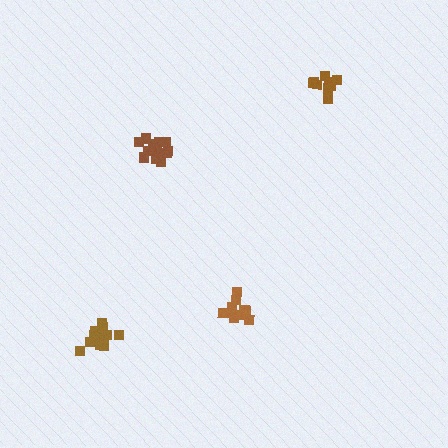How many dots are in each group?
Group 1: 13 dots, Group 2: 14 dots, Group 3: 11 dots, Group 4: 11 dots (49 total).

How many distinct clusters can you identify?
There are 4 distinct clusters.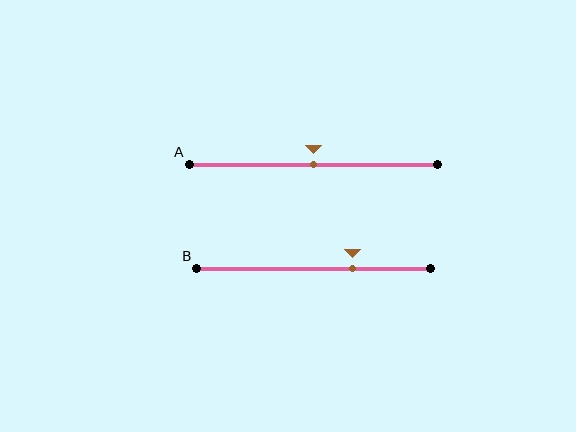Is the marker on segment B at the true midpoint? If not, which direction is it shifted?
No, the marker on segment B is shifted to the right by about 17% of the segment length.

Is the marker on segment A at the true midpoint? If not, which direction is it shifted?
Yes, the marker on segment A is at the true midpoint.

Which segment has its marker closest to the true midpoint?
Segment A has its marker closest to the true midpoint.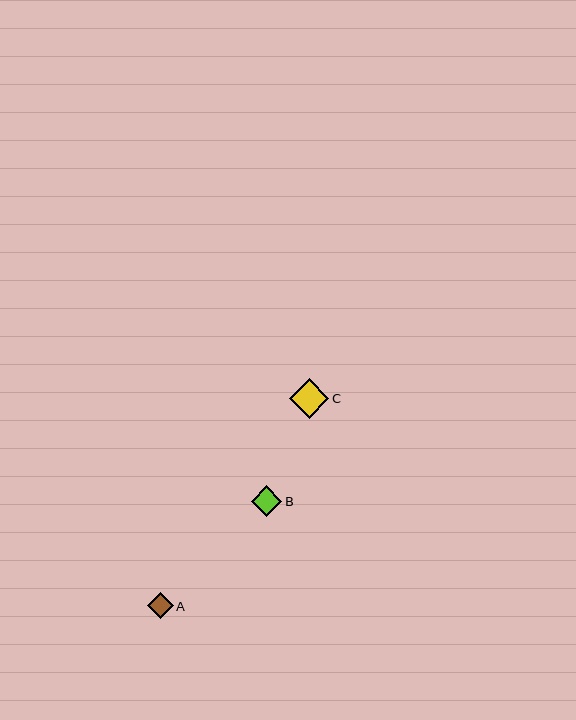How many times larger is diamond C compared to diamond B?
Diamond C is approximately 1.3 times the size of diamond B.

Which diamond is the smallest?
Diamond A is the smallest with a size of approximately 26 pixels.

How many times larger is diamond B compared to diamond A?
Diamond B is approximately 1.2 times the size of diamond A.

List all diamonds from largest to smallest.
From largest to smallest: C, B, A.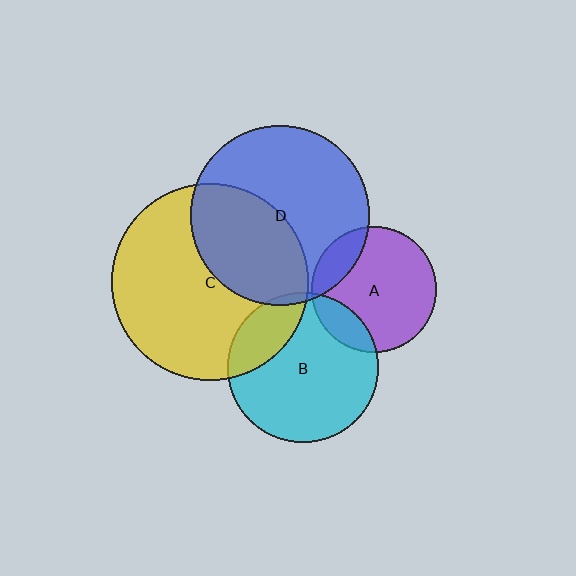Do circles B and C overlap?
Yes.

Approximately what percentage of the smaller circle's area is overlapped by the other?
Approximately 20%.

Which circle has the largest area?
Circle C (yellow).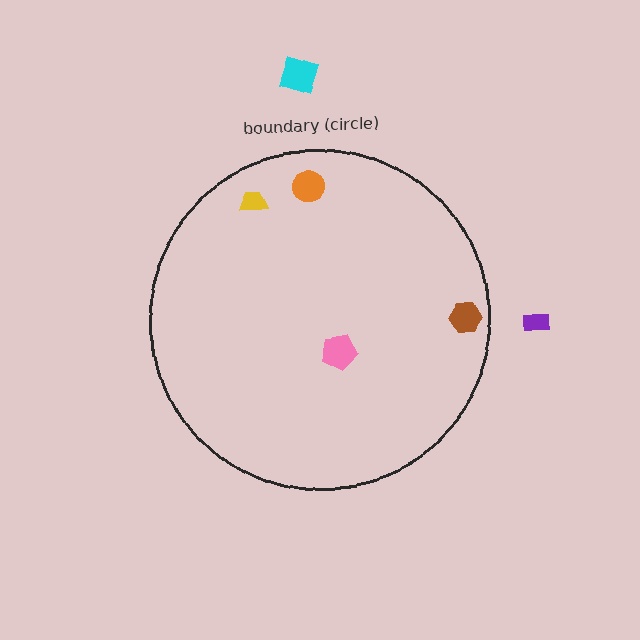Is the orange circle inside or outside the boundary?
Inside.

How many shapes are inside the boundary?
4 inside, 2 outside.